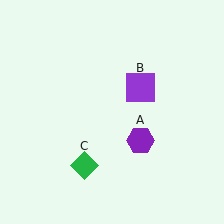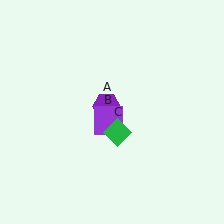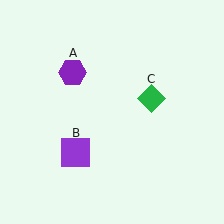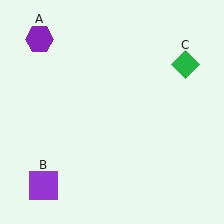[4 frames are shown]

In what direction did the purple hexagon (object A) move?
The purple hexagon (object A) moved up and to the left.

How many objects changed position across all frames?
3 objects changed position: purple hexagon (object A), purple square (object B), green diamond (object C).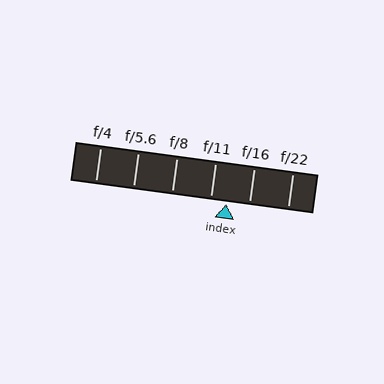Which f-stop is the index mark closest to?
The index mark is closest to f/11.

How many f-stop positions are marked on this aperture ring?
There are 6 f-stop positions marked.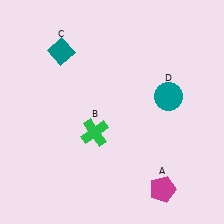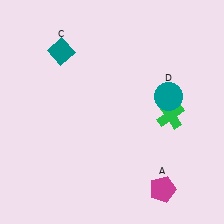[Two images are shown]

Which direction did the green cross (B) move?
The green cross (B) moved right.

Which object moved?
The green cross (B) moved right.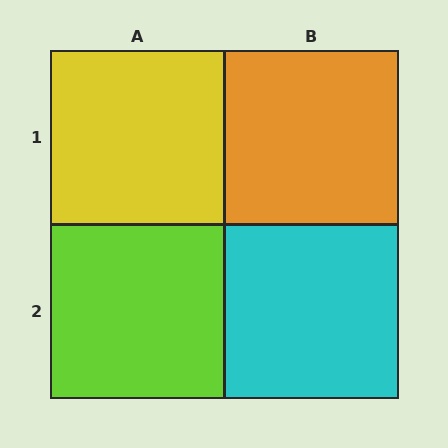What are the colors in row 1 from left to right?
Yellow, orange.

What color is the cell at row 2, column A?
Lime.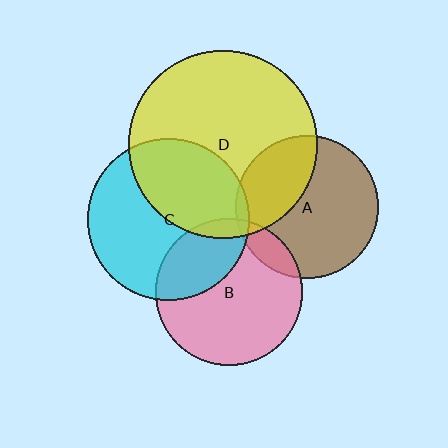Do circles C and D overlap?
Yes.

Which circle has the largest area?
Circle D (yellow).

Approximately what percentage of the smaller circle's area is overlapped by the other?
Approximately 40%.